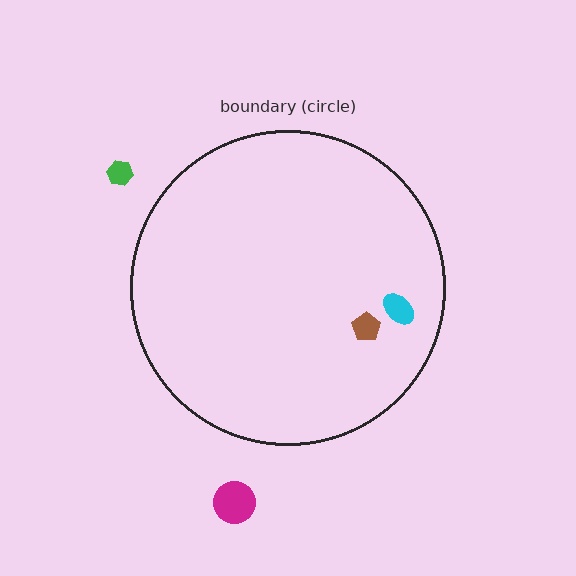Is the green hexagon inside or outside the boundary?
Outside.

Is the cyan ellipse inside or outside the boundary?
Inside.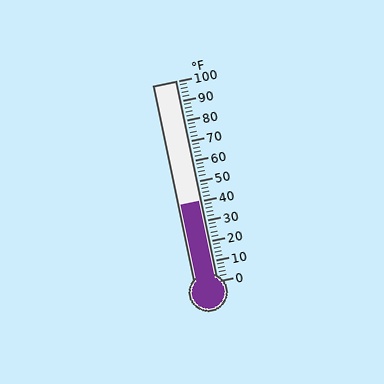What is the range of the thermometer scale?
The thermometer scale ranges from 0°F to 100°F.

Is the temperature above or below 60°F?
The temperature is below 60°F.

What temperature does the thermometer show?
The thermometer shows approximately 40°F.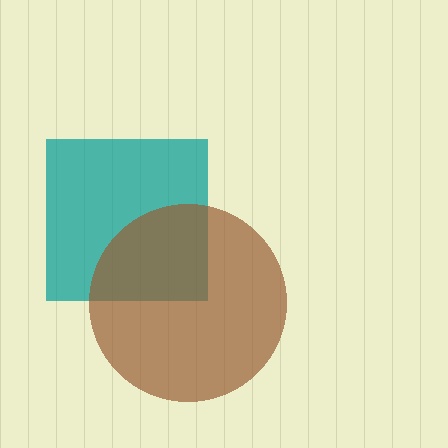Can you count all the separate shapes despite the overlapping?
Yes, there are 2 separate shapes.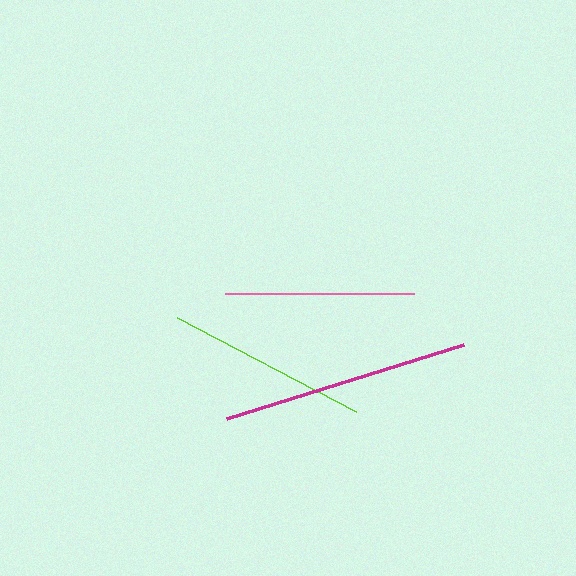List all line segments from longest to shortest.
From longest to shortest: magenta, lime, pink.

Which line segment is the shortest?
The pink line is the shortest at approximately 190 pixels.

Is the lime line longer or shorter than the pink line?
The lime line is longer than the pink line.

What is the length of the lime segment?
The lime segment is approximately 202 pixels long.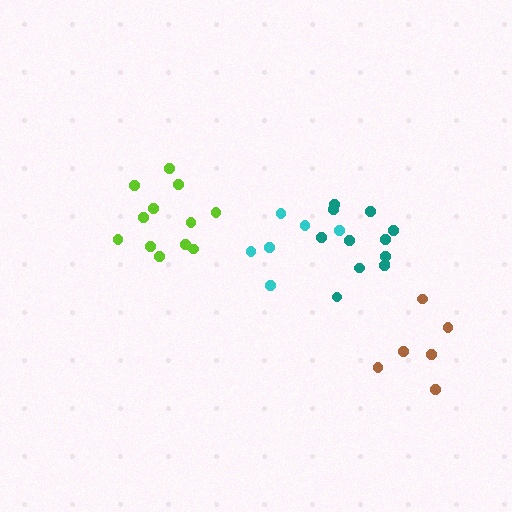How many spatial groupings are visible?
There are 4 spatial groupings.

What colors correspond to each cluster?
The clusters are colored: lime, teal, cyan, brown.